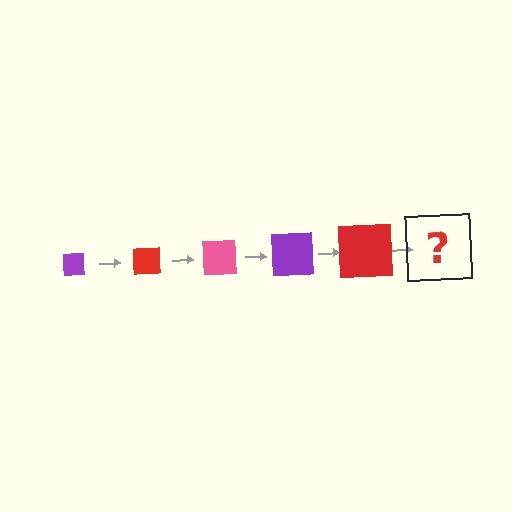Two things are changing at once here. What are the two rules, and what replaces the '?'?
The two rules are that the square grows larger each step and the color cycles through purple, red, and pink. The '?' should be a pink square, larger than the previous one.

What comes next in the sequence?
The next element should be a pink square, larger than the previous one.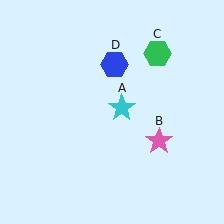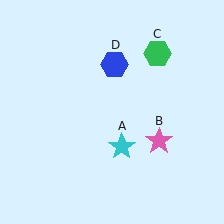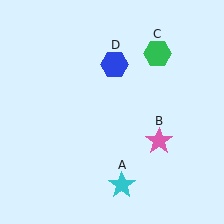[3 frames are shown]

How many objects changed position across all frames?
1 object changed position: cyan star (object A).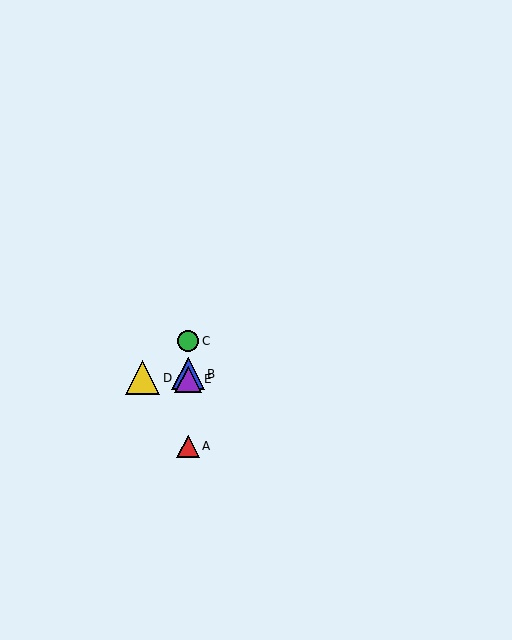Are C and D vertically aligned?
No, C is at x≈188 and D is at x≈143.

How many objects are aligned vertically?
4 objects (A, B, C, E) are aligned vertically.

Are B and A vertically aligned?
Yes, both are at x≈188.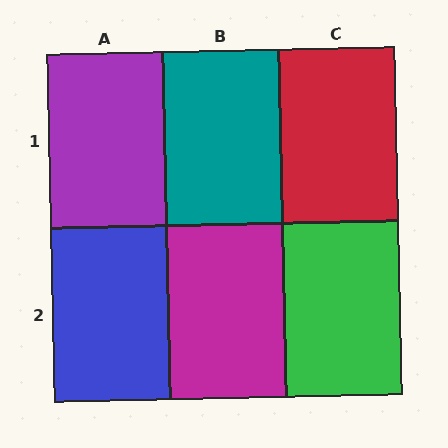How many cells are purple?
1 cell is purple.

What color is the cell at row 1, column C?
Red.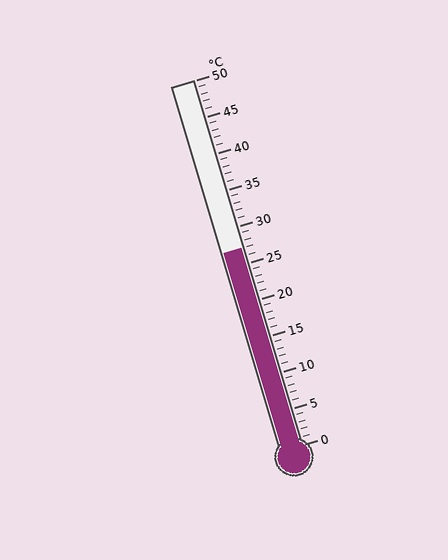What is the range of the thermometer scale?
The thermometer scale ranges from 0°C to 50°C.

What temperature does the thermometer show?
The thermometer shows approximately 27°C.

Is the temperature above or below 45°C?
The temperature is below 45°C.